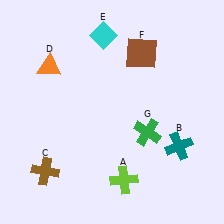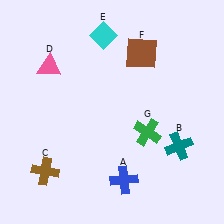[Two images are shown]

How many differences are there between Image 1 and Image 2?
There are 2 differences between the two images.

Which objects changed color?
A changed from lime to blue. D changed from orange to pink.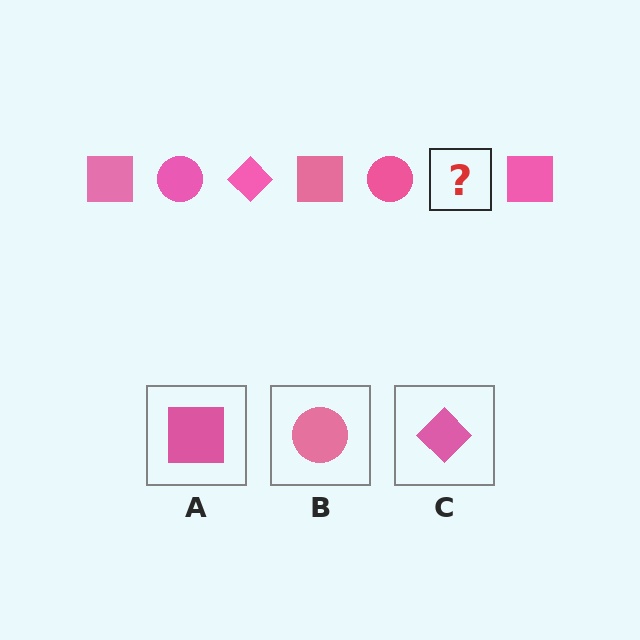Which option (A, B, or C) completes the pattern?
C.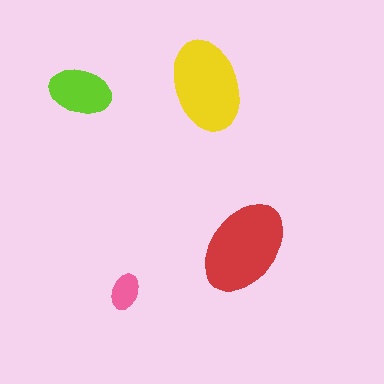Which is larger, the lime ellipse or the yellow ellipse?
The yellow one.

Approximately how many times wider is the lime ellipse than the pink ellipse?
About 1.5 times wider.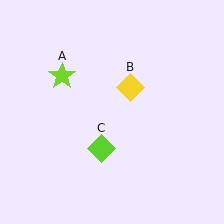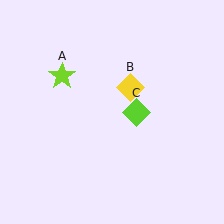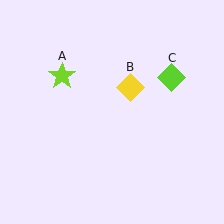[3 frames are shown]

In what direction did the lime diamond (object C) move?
The lime diamond (object C) moved up and to the right.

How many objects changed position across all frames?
1 object changed position: lime diamond (object C).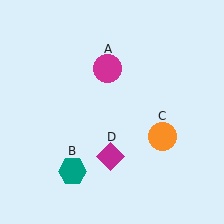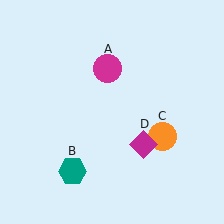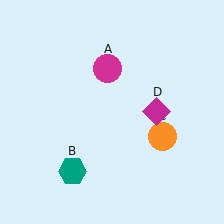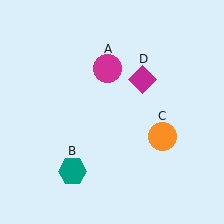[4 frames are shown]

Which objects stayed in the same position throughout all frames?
Magenta circle (object A) and teal hexagon (object B) and orange circle (object C) remained stationary.